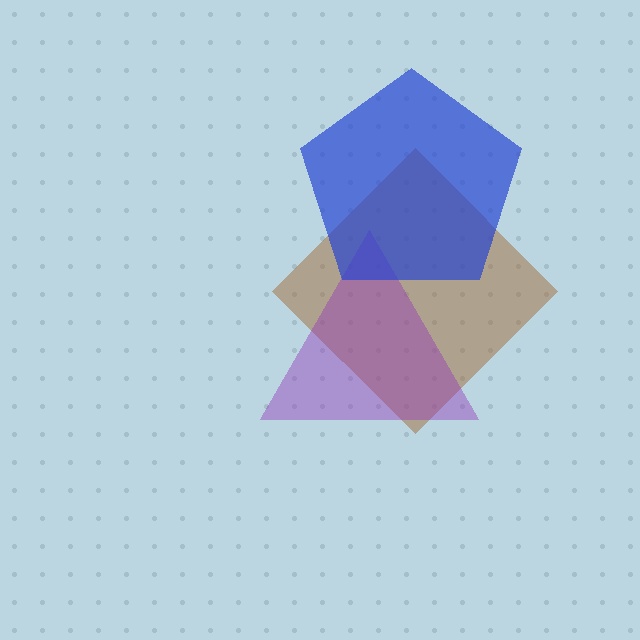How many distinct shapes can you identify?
There are 3 distinct shapes: a brown diamond, a purple triangle, a blue pentagon.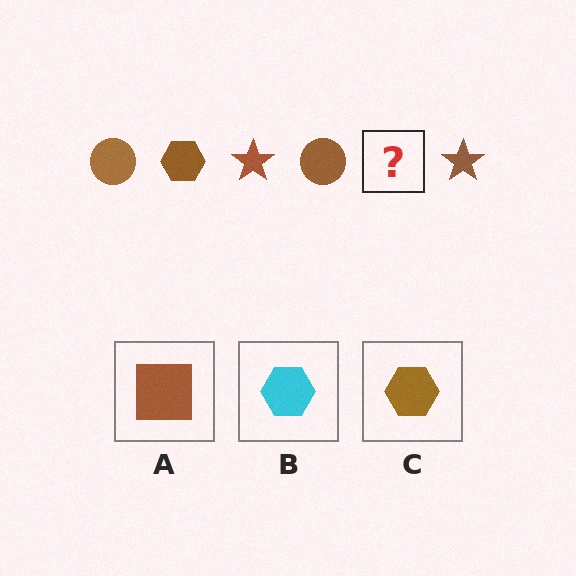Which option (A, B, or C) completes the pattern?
C.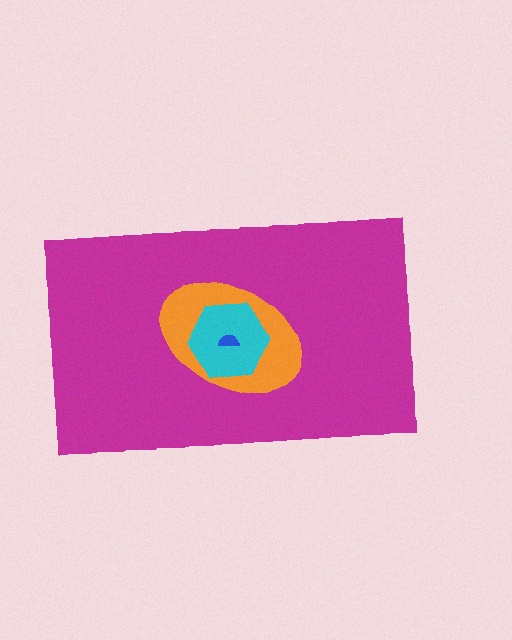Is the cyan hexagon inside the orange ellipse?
Yes.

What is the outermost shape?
The magenta rectangle.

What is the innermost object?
The blue semicircle.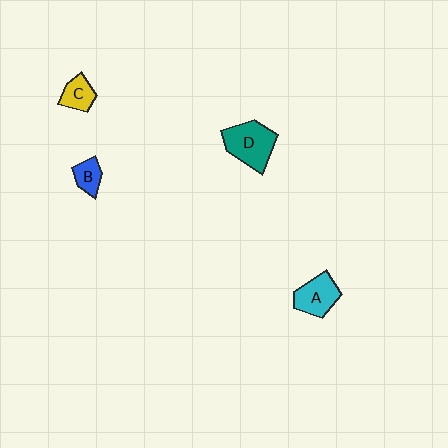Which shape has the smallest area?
Shape B (blue).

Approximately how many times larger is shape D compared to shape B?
Approximately 2.3 times.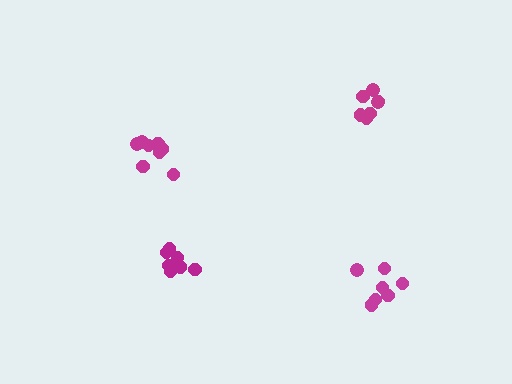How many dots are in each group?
Group 1: 7 dots, Group 2: 7 dots, Group 3: 7 dots, Group 4: 9 dots (30 total).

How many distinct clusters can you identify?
There are 4 distinct clusters.